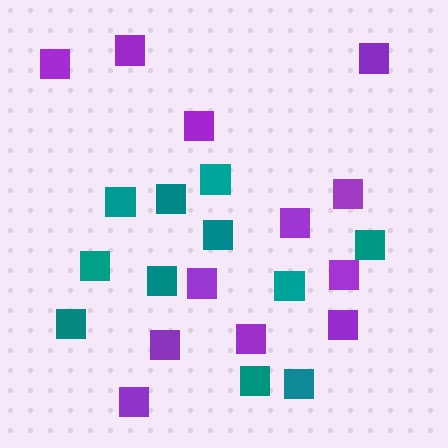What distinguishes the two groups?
There are 2 groups: one group of teal squares (11) and one group of purple squares (12).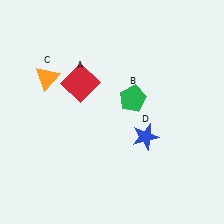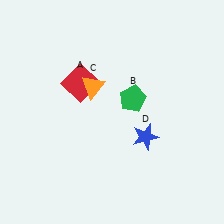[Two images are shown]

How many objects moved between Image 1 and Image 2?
1 object moved between the two images.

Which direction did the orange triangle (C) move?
The orange triangle (C) moved right.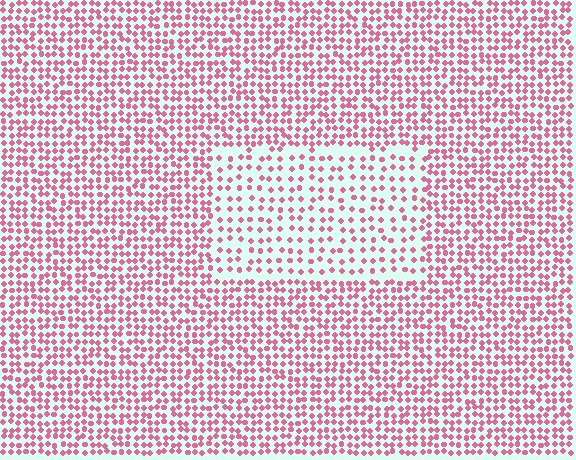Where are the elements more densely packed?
The elements are more densely packed outside the rectangle boundary.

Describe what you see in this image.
The image contains small pink elements arranged at two different densities. A rectangle-shaped region is visible where the elements are less densely packed than the surrounding area.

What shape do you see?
I see a rectangle.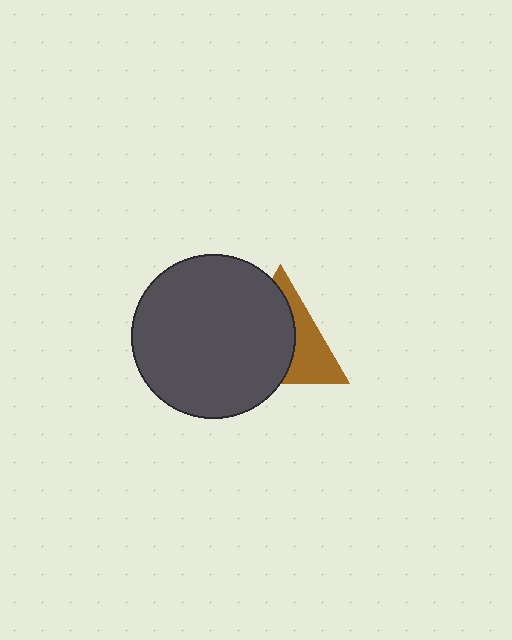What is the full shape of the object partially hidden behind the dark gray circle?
The partially hidden object is a brown triangle.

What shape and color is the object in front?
The object in front is a dark gray circle.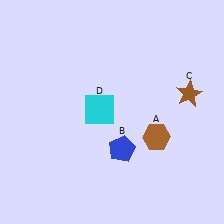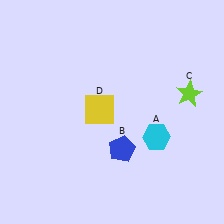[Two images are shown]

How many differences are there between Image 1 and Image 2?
There are 3 differences between the two images.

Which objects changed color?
A changed from brown to cyan. C changed from brown to lime. D changed from cyan to yellow.